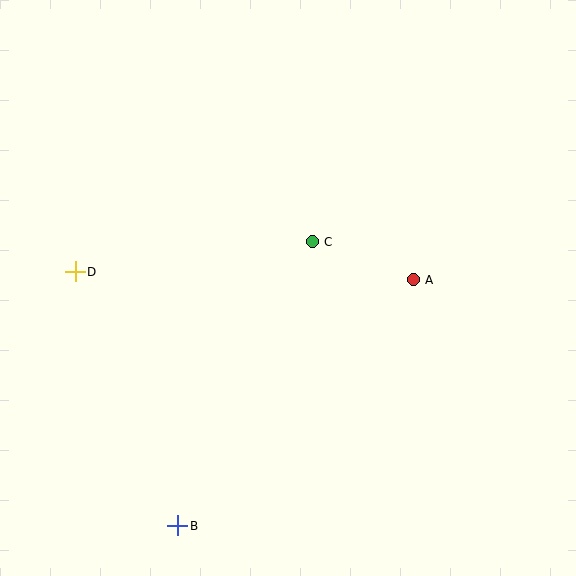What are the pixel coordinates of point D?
Point D is at (75, 272).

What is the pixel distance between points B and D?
The distance between B and D is 274 pixels.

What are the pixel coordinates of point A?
Point A is at (413, 280).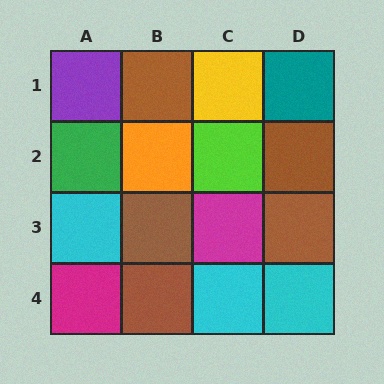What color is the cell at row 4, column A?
Magenta.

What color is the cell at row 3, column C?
Magenta.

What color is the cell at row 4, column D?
Cyan.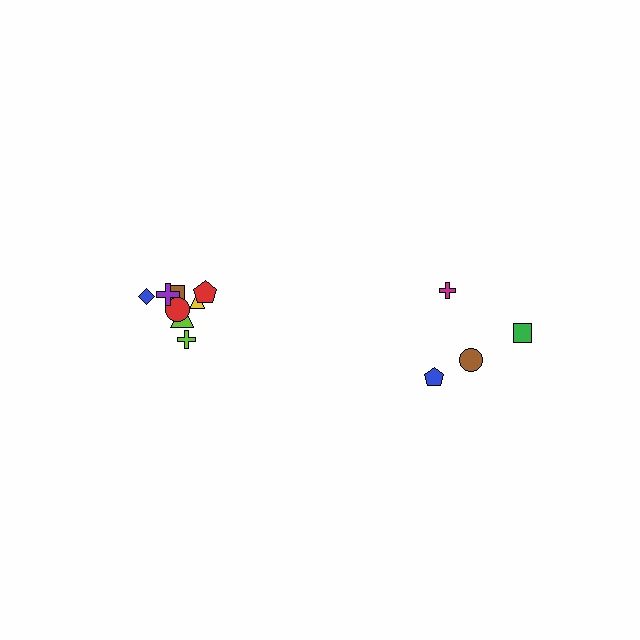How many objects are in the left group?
There are 8 objects.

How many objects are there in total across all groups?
There are 12 objects.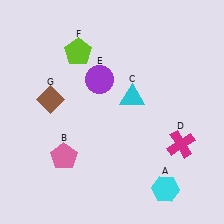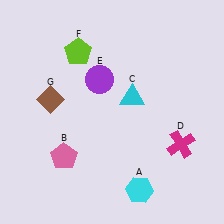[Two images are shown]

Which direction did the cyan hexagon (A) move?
The cyan hexagon (A) moved left.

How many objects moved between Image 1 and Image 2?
1 object moved between the two images.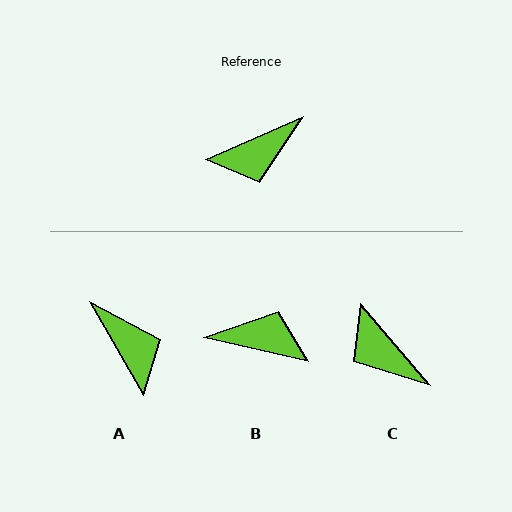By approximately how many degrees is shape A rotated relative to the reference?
Approximately 96 degrees counter-clockwise.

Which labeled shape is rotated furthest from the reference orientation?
B, about 143 degrees away.